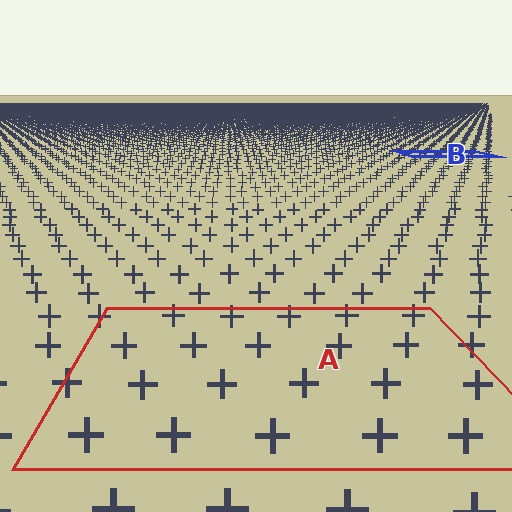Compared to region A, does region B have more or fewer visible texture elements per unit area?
Region B has more texture elements per unit area — they are packed more densely because it is farther away.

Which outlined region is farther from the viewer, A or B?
Region B is farther from the viewer — the texture elements inside it appear smaller and more densely packed.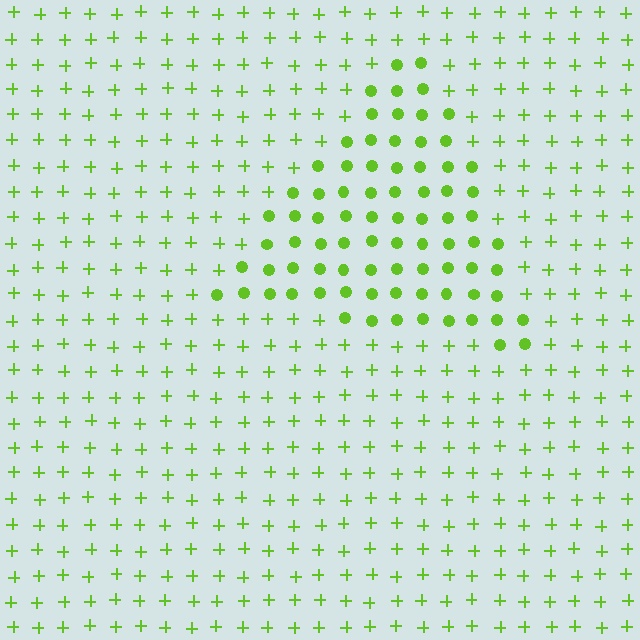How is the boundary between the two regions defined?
The boundary is defined by a change in element shape: circles inside vs. plus signs outside. All elements share the same color and spacing.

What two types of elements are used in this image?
The image uses circles inside the triangle region and plus signs outside it.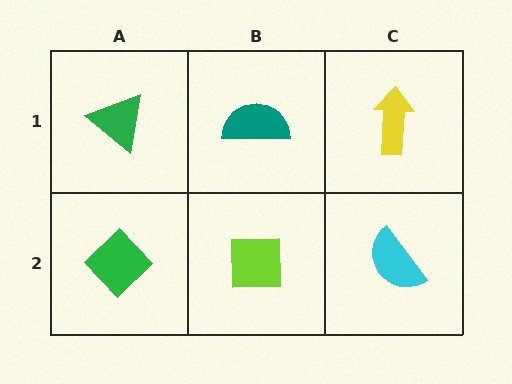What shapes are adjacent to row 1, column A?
A green diamond (row 2, column A), a teal semicircle (row 1, column B).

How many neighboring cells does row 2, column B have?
3.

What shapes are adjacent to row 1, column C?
A cyan semicircle (row 2, column C), a teal semicircle (row 1, column B).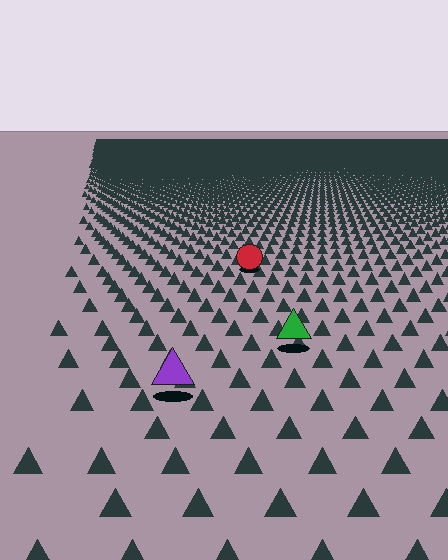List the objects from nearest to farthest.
From nearest to farthest: the purple triangle, the green triangle, the red circle.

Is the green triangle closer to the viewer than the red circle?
Yes. The green triangle is closer — you can tell from the texture gradient: the ground texture is coarser near it.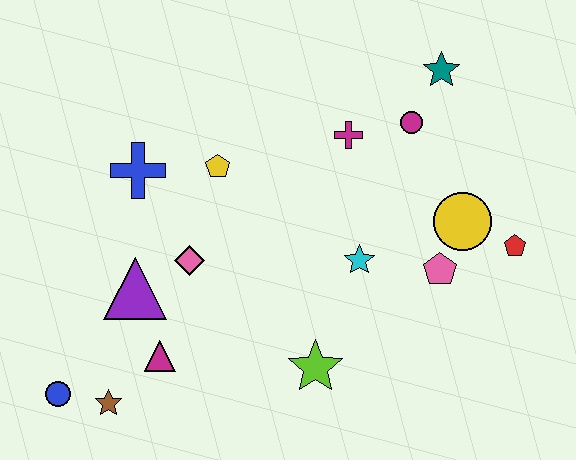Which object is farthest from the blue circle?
The teal star is farthest from the blue circle.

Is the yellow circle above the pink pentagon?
Yes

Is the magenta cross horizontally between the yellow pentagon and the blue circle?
No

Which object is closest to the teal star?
The magenta circle is closest to the teal star.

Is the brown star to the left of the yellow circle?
Yes